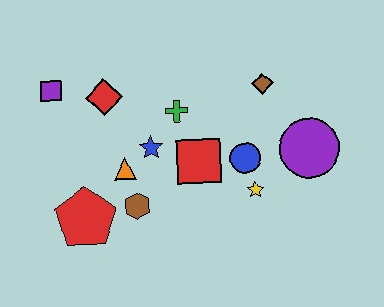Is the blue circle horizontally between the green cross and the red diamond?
No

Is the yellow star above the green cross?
No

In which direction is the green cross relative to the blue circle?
The green cross is to the left of the blue circle.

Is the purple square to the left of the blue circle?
Yes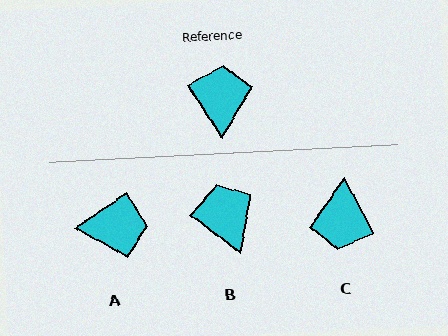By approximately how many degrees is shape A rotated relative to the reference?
Approximately 88 degrees clockwise.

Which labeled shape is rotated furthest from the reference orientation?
C, about 176 degrees away.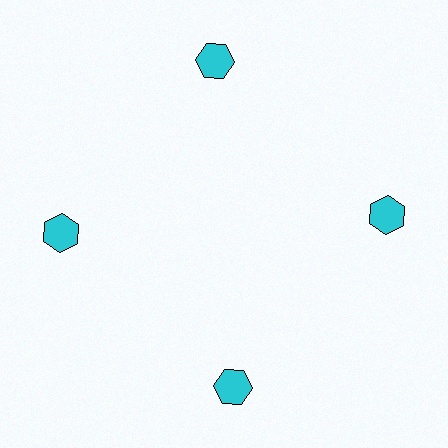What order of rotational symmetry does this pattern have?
This pattern has 4-fold rotational symmetry.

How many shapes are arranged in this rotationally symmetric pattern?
There are 4 shapes, arranged in 4 groups of 1.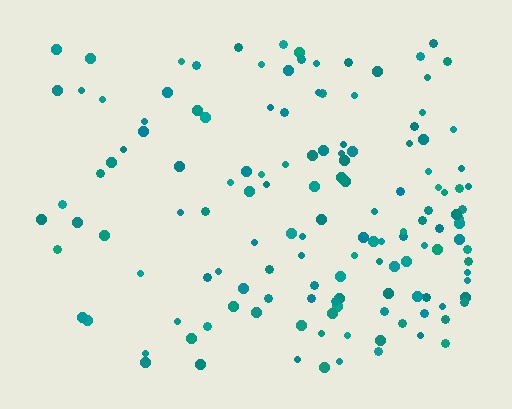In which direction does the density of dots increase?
From left to right, with the right side densest.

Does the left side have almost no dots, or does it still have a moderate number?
Still a moderate number, just noticeably fewer than the right.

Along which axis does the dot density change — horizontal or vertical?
Horizontal.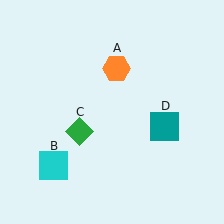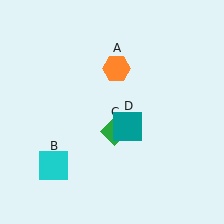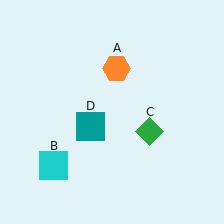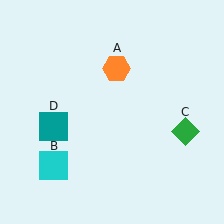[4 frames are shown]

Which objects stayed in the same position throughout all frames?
Orange hexagon (object A) and cyan square (object B) remained stationary.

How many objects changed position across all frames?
2 objects changed position: green diamond (object C), teal square (object D).